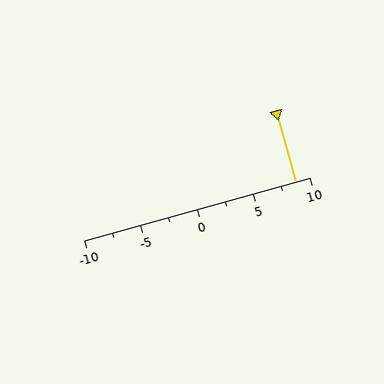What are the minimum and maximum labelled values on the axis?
The axis runs from -10 to 10.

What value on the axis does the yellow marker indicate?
The marker indicates approximately 8.8.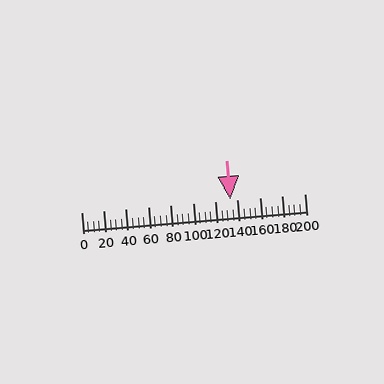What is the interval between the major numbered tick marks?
The major tick marks are spaced 20 units apart.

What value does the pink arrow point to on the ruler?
The pink arrow points to approximately 134.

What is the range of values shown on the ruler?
The ruler shows values from 0 to 200.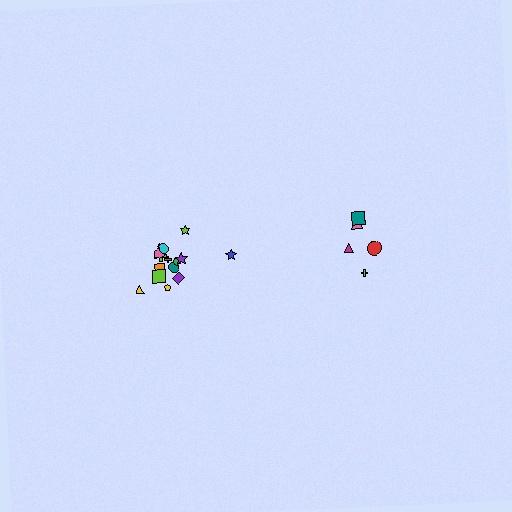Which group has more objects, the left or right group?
The left group.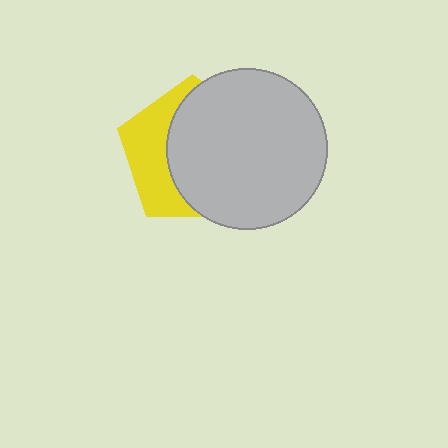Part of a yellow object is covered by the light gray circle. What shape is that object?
It is a pentagon.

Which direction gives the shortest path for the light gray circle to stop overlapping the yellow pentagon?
Moving right gives the shortest separation.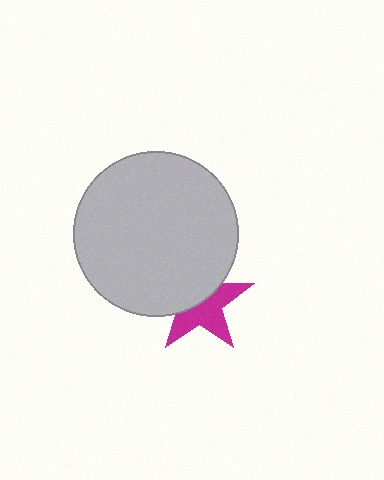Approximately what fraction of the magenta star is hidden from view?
Roughly 47% of the magenta star is hidden behind the light gray circle.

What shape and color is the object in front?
The object in front is a light gray circle.